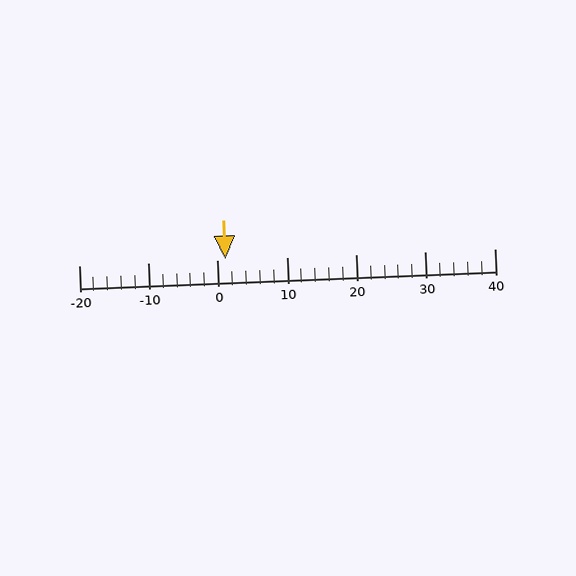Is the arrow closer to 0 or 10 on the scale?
The arrow is closer to 0.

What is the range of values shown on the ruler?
The ruler shows values from -20 to 40.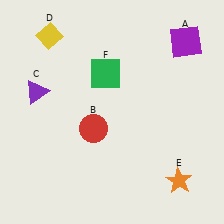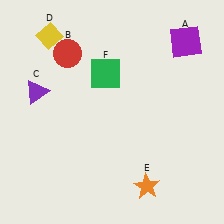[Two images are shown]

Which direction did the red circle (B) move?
The red circle (B) moved up.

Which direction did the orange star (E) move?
The orange star (E) moved left.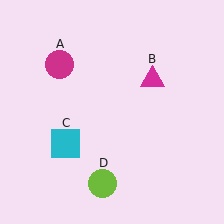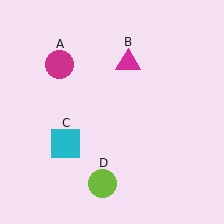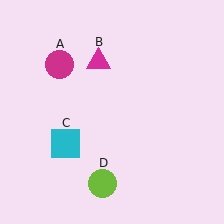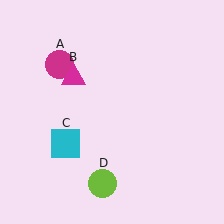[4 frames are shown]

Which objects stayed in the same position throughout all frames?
Magenta circle (object A) and cyan square (object C) and lime circle (object D) remained stationary.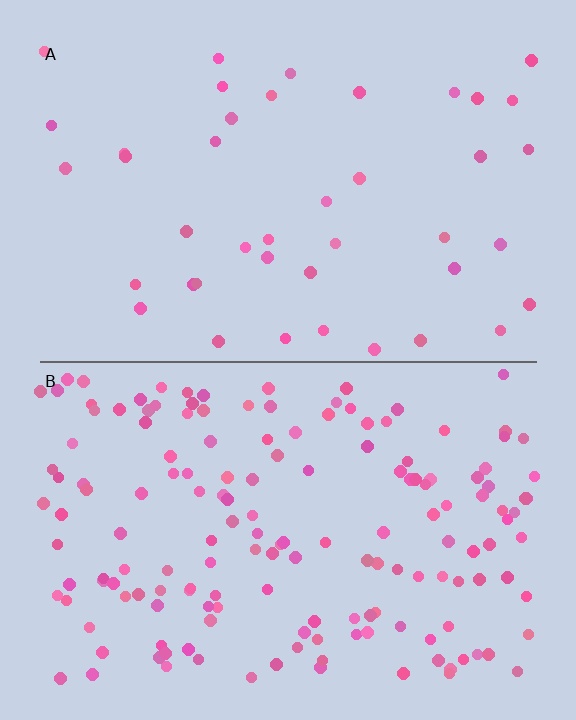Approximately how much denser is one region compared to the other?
Approximately 3.9× — region B over region A.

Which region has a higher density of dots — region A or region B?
B (the bottom).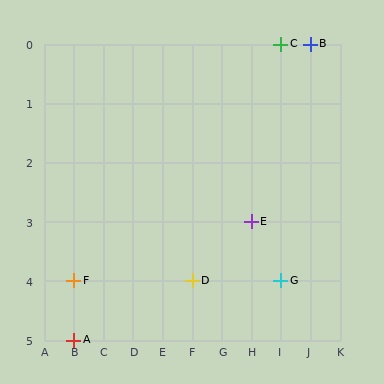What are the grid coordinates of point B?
Point B is at grid coordinates (J, 0).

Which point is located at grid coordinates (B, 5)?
Point A is at (B, 5).